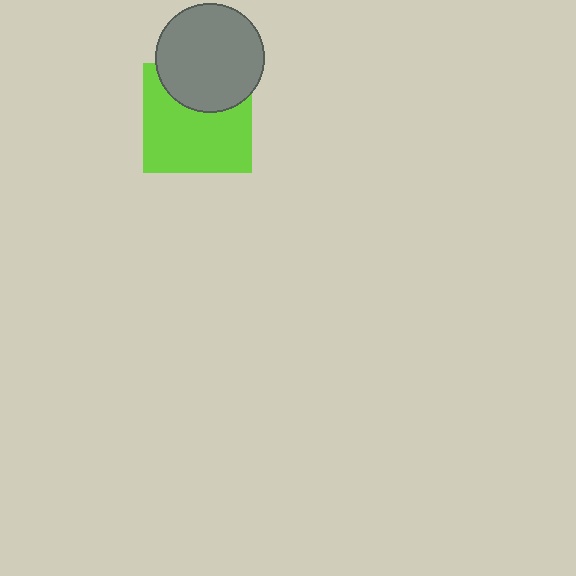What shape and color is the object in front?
The object in front is a gray circle.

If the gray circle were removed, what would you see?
You would see the complete lime square.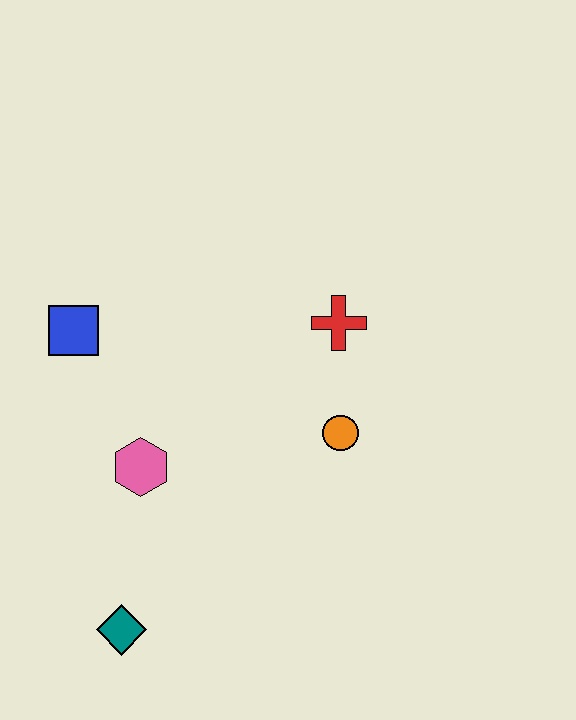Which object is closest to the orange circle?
The red cross is closest to the orange circle.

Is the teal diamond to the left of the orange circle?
Yes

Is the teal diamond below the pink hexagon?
Yes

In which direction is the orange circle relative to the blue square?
The orange circle is to the right of the blue square.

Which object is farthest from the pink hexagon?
The red cross is farthest from the pink hexagon.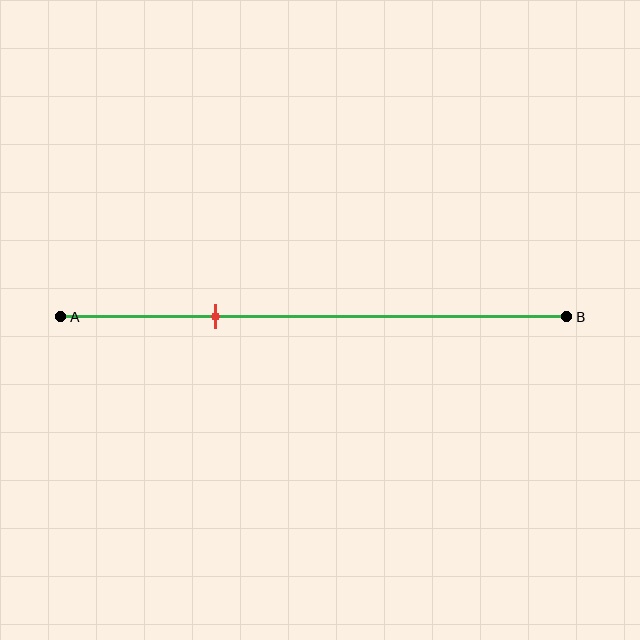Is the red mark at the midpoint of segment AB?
No, the mark is at about 30% from A, not at the 50% midpoint.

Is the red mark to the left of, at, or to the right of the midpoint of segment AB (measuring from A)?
The red mark is to the left of the midpoint of segment AB.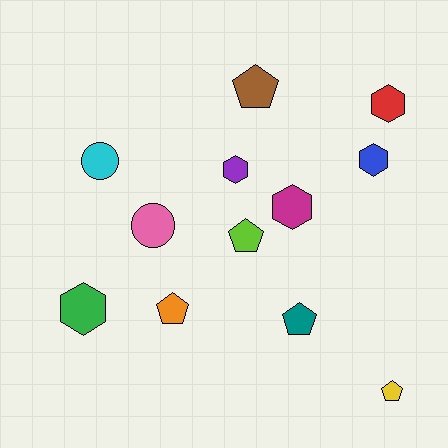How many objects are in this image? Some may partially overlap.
There are 12 objects.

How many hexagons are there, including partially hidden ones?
There are 5 hexagons.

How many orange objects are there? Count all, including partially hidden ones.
There is 1 orange object.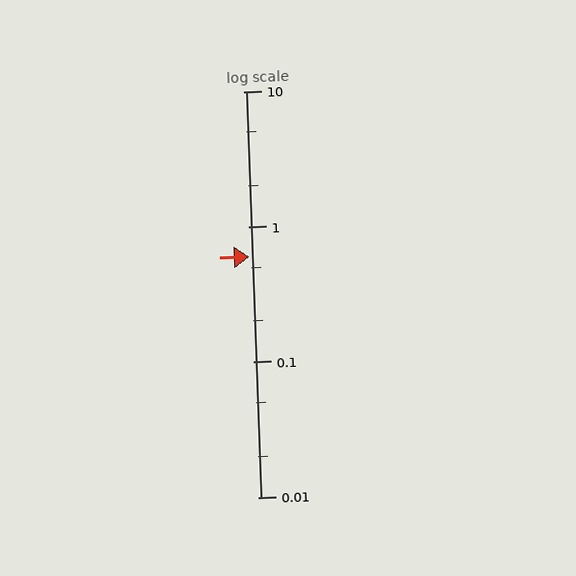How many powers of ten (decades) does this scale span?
The scale spans 3 decades, from 0.01 to 10.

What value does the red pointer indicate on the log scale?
The pointer indicates approximately 0.6.